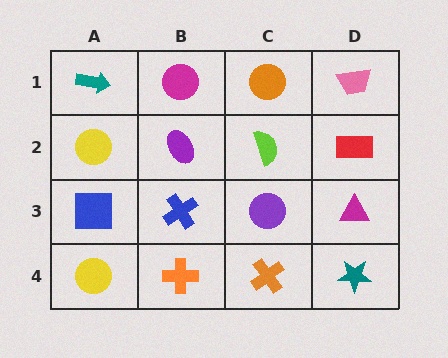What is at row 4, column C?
An orange cross.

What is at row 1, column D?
A pink trapezoid.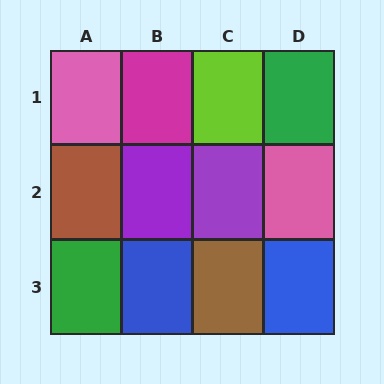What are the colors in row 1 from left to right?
Pink, magenta, lime, green.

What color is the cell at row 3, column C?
Brown.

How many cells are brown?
2 cells are brown.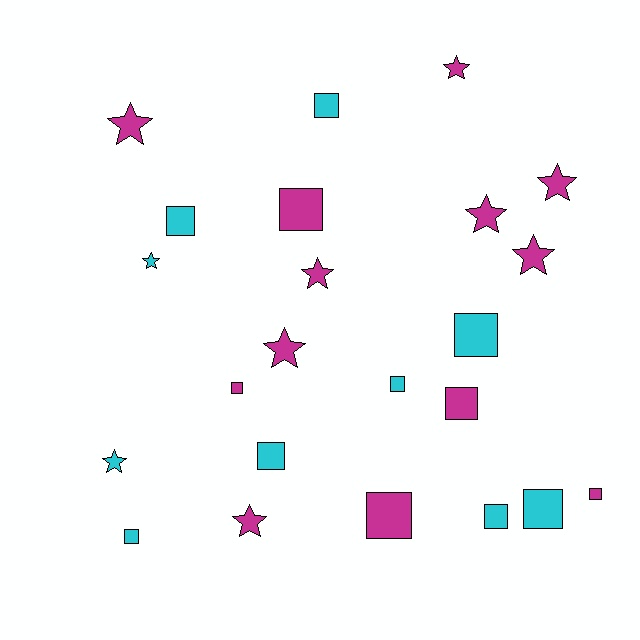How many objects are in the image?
There are 23 objects.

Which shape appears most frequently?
Square, with 13 objects.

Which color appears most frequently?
Magenta, with 13 objects.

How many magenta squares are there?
There are 5 magenta squares.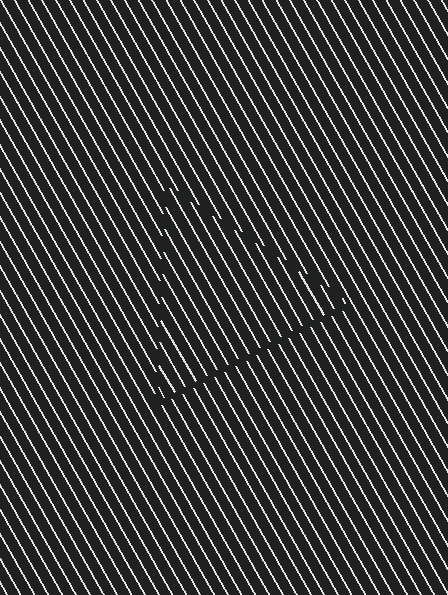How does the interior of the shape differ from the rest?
The interior of the shape contains the same grating, shifted by half a period — the contour is defined by the phase discontinuity where line-ends from the inner and outer gratings abut.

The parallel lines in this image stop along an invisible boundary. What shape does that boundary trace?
An illusory triangle. The interior of the shape contains the same grating, shifted by half a period — the contour is defined by the phase discontinuity where line-ends from the inner and outer gratings abut.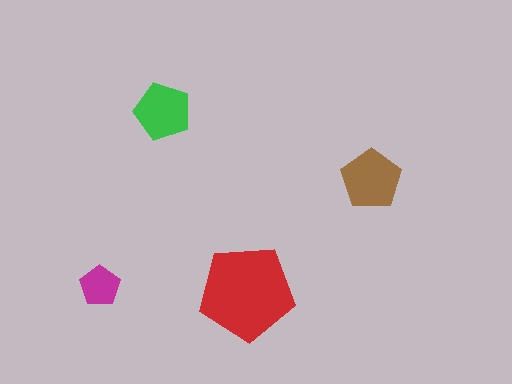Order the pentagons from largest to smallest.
the red one, the brown one, the green one, the magenta one.